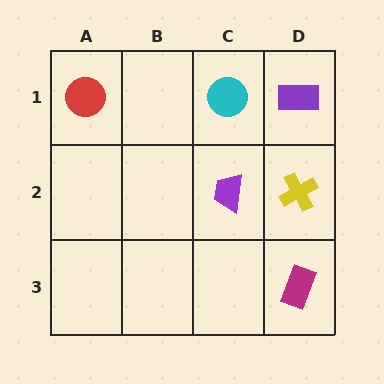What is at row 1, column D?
A purple rectangle.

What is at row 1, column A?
A red circle.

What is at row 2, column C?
A purple trapezoid.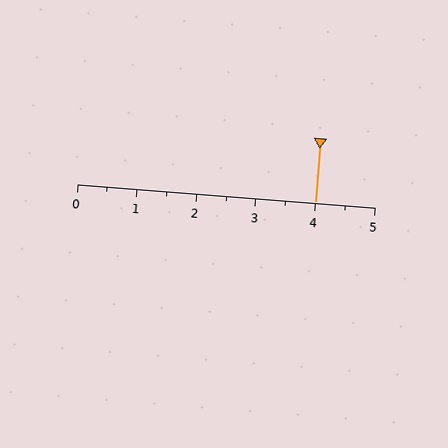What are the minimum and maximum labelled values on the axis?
The axis runs from 0 to 5.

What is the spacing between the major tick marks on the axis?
The major ticks are spaced 1 apart.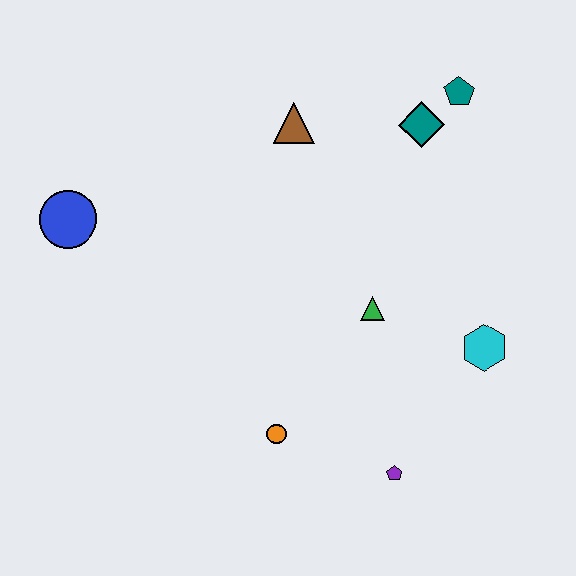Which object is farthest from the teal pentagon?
The blue circle is farthest from the teal pentagon.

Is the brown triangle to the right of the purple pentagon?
No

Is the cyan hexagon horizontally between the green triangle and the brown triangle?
No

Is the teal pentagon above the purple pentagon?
Yes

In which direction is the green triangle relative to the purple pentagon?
The green triangle is above the purple pentagon.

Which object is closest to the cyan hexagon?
The green triangle is closest to the cyan hexagon.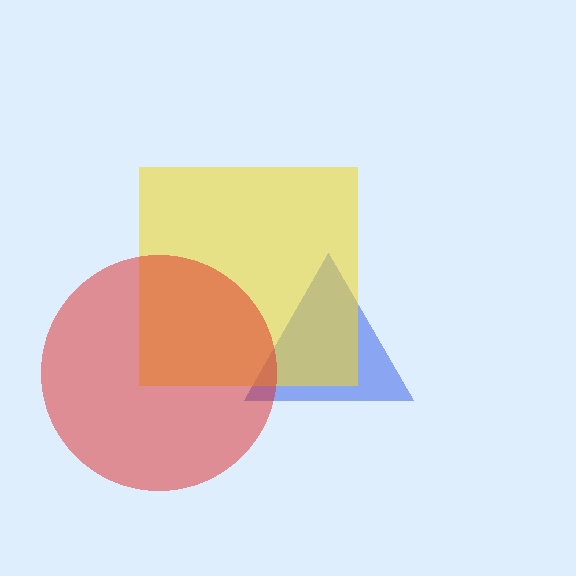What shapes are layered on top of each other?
The layered shapes are: a blue triangle, a yellow square, a red circle.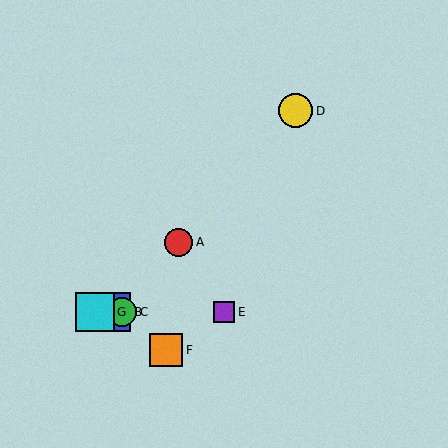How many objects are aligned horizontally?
4 objects (B, C, E, G) are aligned horizontally.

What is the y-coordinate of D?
Object D is at y≈111.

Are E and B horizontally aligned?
Yes, both are at y≈312.